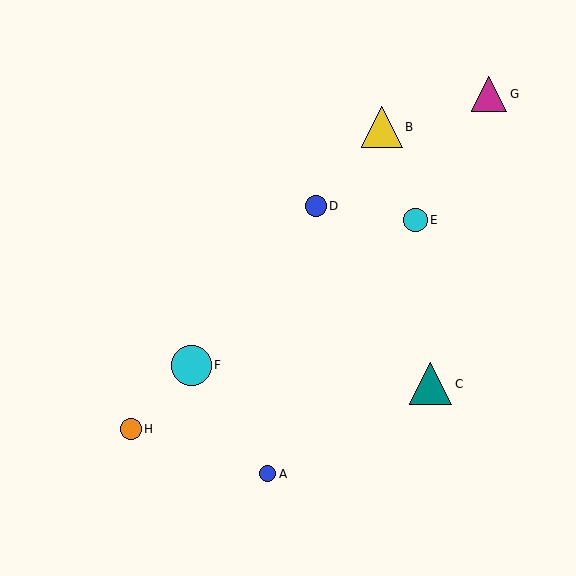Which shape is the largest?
The teal triangle (labeled C) is the largest.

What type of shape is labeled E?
Shape E is a cyan circle.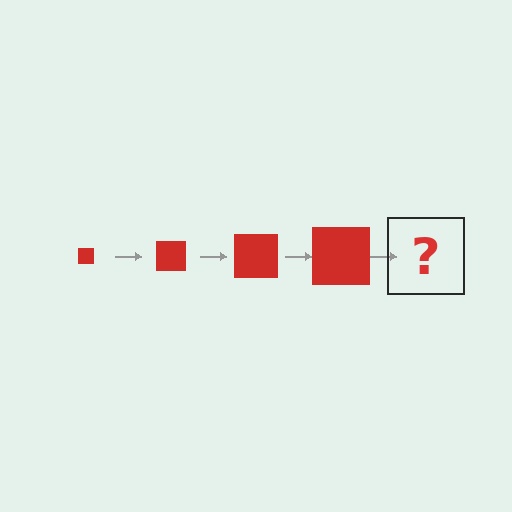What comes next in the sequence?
The next element should be a red square, larger than the previous one.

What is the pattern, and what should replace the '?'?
The pattern is that the square gets progressively larger each step. The '?' should be a red square, larger than the previous one.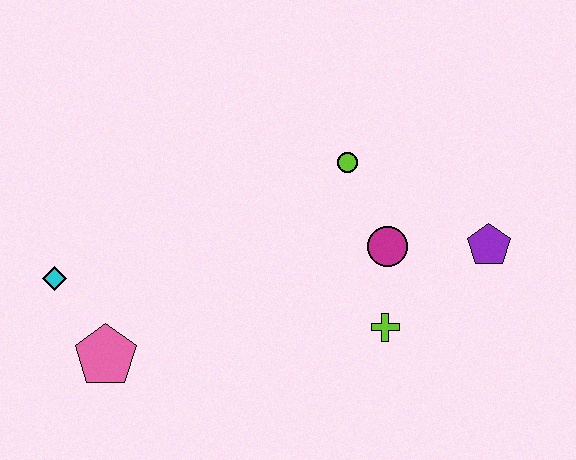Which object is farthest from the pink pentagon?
The purple pentagon is farthest from the pink pentagon.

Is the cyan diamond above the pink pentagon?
Yes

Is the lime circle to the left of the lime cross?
Yes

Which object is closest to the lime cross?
The magenta circle is closest to the lime cross.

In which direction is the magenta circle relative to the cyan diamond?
The magenta circle is to the right of the cyan diamond.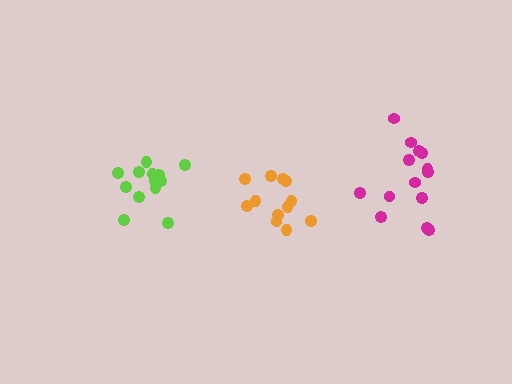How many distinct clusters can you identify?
There are 3 distinct clusters.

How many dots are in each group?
Group 1: 13 dots, Group 2: 12 dots, Group 3: 14 dots (39 total).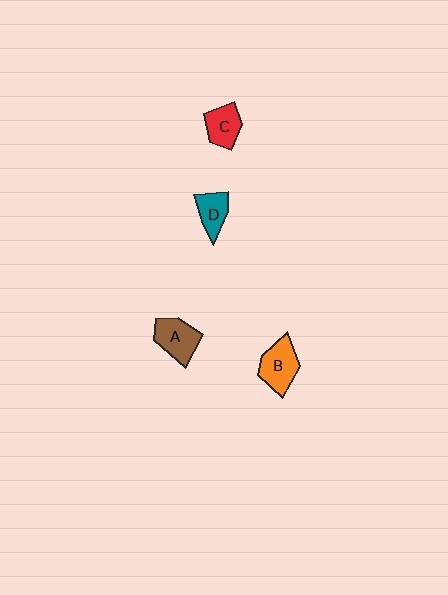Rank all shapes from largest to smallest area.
From largest to smallest: B (orange), A (brown), C (red), D (teal).